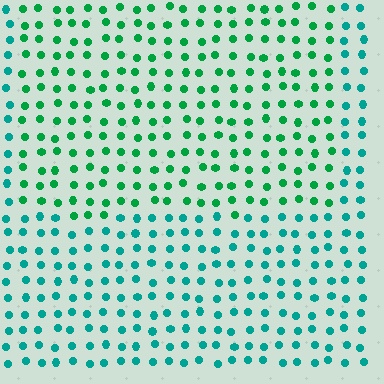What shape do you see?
I see a rectangle.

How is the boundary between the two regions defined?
The boundary is defined purely by a slight shift in hue (about 32 degrees). Spacing, size, and orientation are identical on both sides.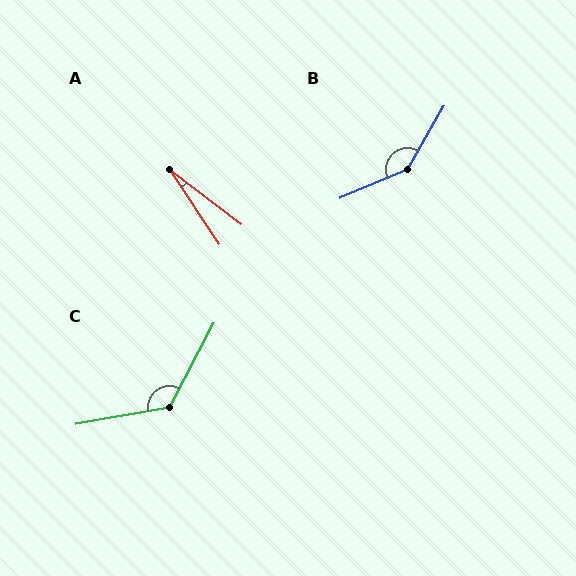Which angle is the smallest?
A, at approximately 19 degrees.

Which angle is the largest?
B, at approximately 143 degrees.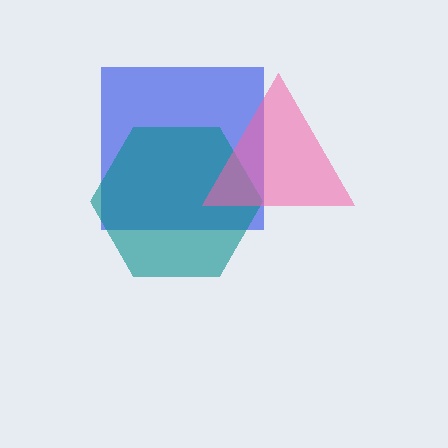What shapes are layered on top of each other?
The layered shapes are: a blue square, a teal hexagon, a pink triangle.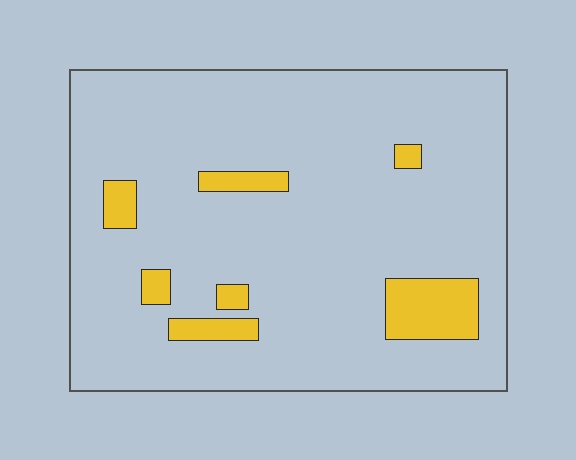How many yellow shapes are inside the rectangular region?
7.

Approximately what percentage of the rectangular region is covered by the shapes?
Approximately 10%.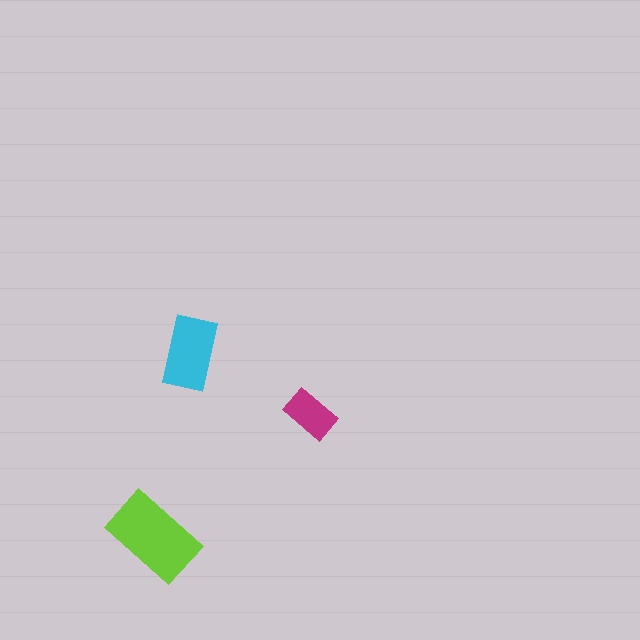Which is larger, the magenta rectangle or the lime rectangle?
The lime one.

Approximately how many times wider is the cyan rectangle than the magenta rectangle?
About 1.5 times wider.